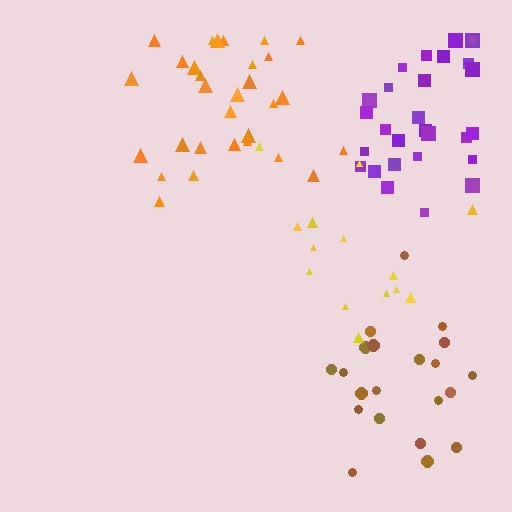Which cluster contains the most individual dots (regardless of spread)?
Orange (30).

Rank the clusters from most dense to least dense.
orange, purple, brown, yellow.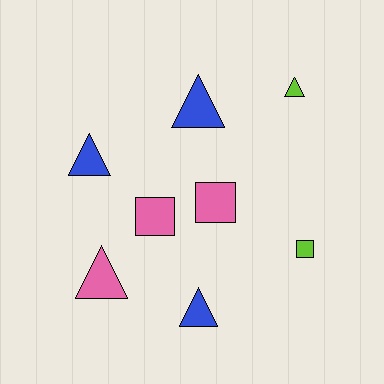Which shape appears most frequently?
Triangle, with 5 objects.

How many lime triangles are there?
There is 1 lime triangle.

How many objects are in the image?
There are 8 objects.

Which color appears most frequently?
Pink, with 3 objects.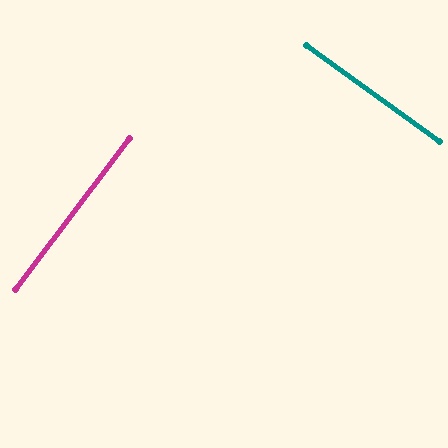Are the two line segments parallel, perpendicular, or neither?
Perpendicular — they meet at approximately 89°.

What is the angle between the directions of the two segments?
Approximately 89 degrees.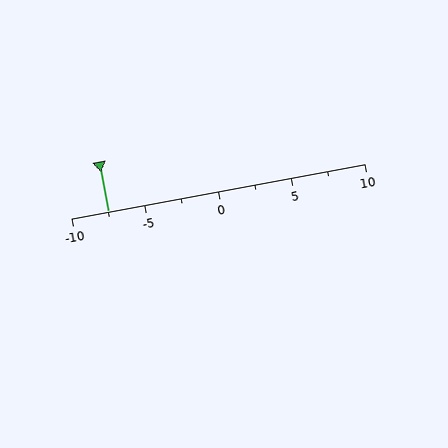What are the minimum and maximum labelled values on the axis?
The axis runs from -10 to 10.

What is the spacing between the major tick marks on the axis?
The major ticks are spaced 5 apart.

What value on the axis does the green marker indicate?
The marker indicates approximately -7.5.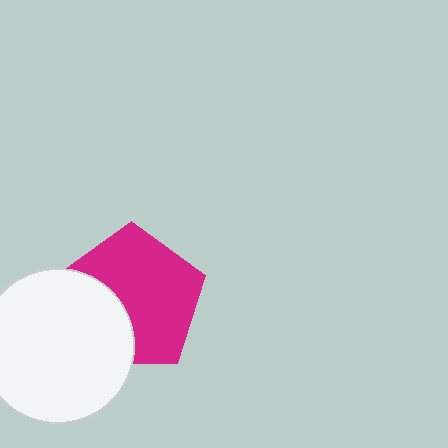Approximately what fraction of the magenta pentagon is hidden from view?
Roughly 33% of the magenta pentagon is hidden behind the white circle.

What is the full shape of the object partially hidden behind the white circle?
The partially hidden object is a magenta pentagon.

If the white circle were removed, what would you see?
You would see the complete magenta pentagon.